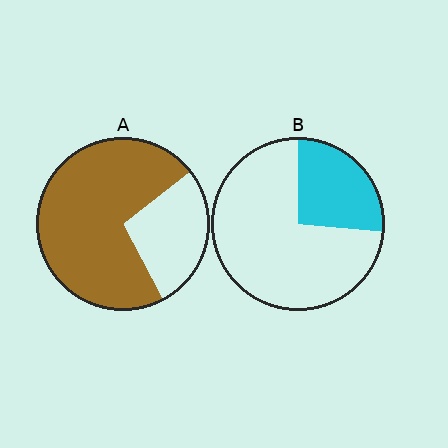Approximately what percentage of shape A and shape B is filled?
A is approximately 70% and B is approximately 25%.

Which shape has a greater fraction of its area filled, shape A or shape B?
Shape A.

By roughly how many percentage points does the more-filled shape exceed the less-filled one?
By roughly 45 percentage points (A over B).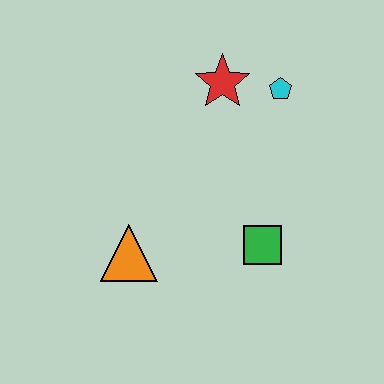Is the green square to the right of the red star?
Yes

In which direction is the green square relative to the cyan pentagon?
The green square is below the cyan pentagon.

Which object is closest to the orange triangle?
The green square is closest to the orange triangle.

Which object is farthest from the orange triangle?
The cyan pentagon is farthest from the orange triangle.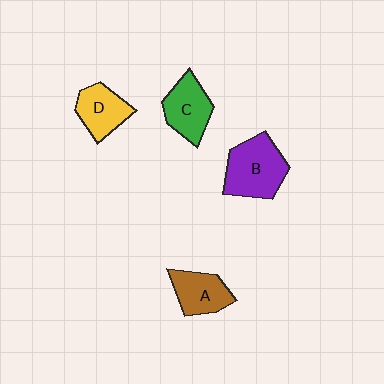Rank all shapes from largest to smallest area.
From largest to smallest: B (purple), C (green), D (yellow), A (brown).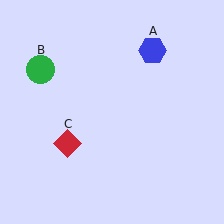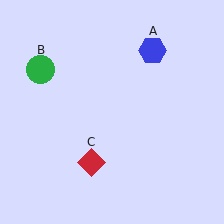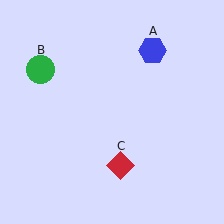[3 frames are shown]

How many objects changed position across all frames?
1 object changed position: red diamond (object C).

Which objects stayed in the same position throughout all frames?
Blue hexagon (object A) and green circle (object B) remained stationary.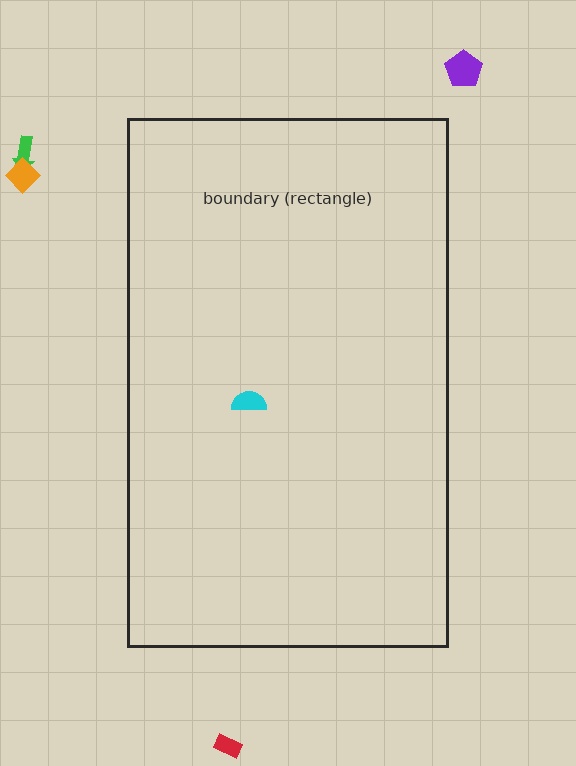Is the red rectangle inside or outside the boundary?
Outside.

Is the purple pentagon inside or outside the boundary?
Outside.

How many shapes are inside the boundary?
1 inside, 4 outside.